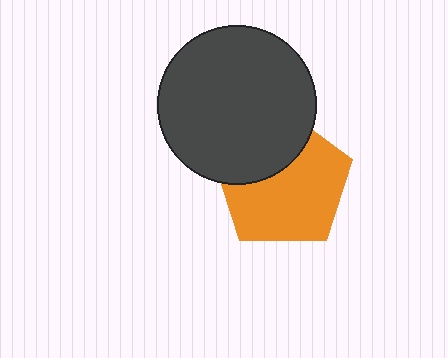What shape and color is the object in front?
The object in front is a dark gray circle.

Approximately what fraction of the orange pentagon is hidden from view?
Roughly 33% of the orange pentagon is hidden behind the dark gray circle.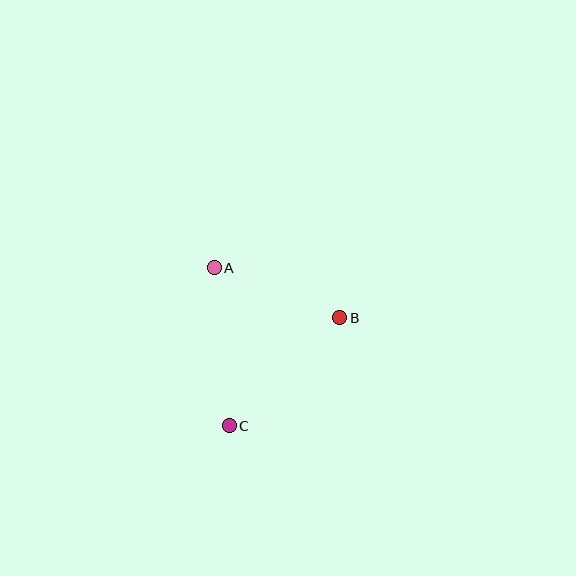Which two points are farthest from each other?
Points A and C are farthest from each other.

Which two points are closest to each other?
Points A and B are closest to each other.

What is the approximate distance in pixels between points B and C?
The distance between B and C is approximately 154 pixels.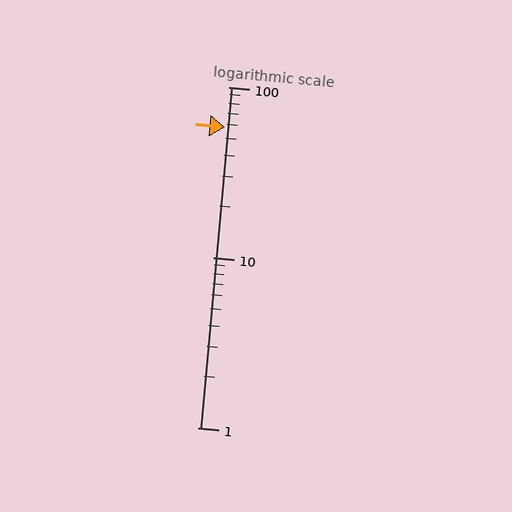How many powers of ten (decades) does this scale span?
The scale spans 2 decades, from 1 to 100.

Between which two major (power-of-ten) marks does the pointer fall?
The pointer is between 10 and 100.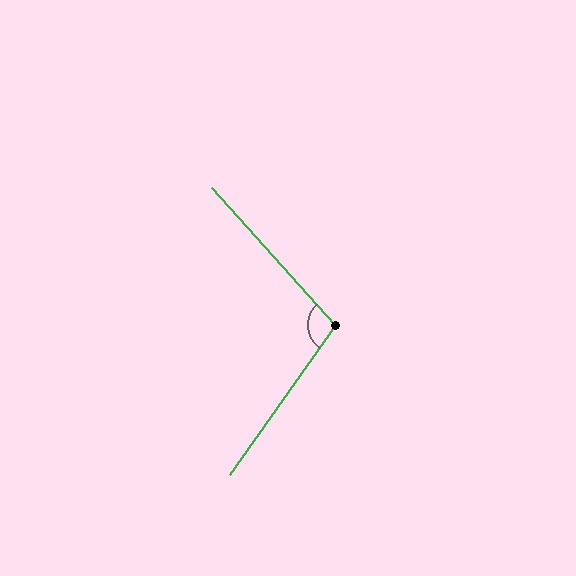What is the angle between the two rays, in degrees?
Approximately 103 degrees.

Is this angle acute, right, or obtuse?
It is obtuse.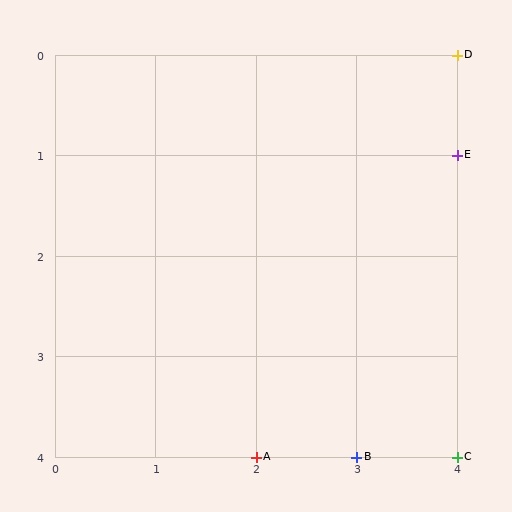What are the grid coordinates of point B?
Point B is at grid coordinates (3, 4).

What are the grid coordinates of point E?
Point E is at grid coordinates (4, 1).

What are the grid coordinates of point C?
Point C is at grid coordinates (4, 4).